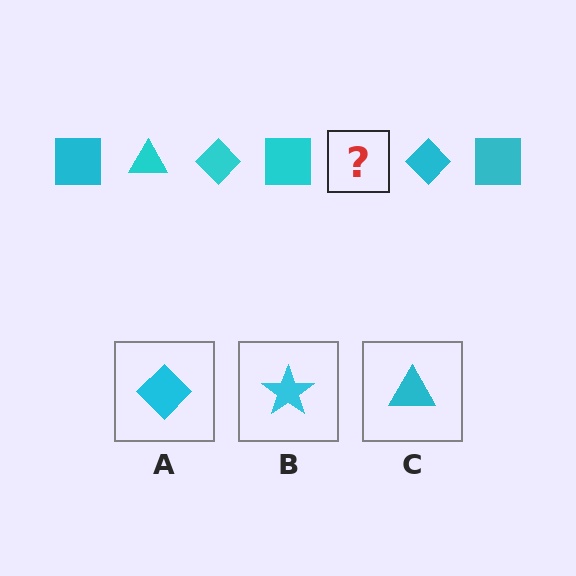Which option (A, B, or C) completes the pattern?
C.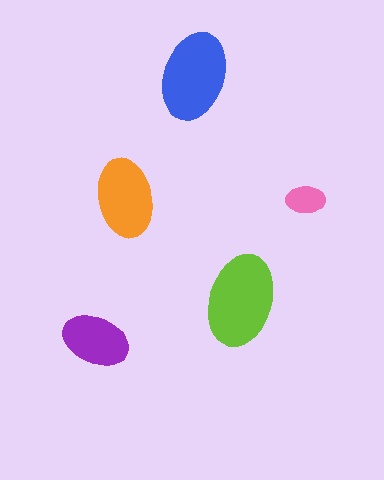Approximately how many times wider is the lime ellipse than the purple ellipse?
About 1.5 times wider.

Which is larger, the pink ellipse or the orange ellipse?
The orange one.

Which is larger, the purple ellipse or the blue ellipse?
The blue one.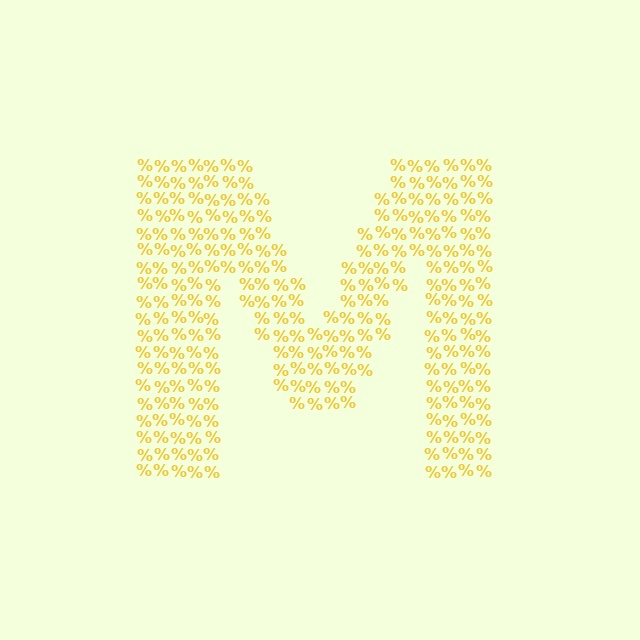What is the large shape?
The large shape is the letter M.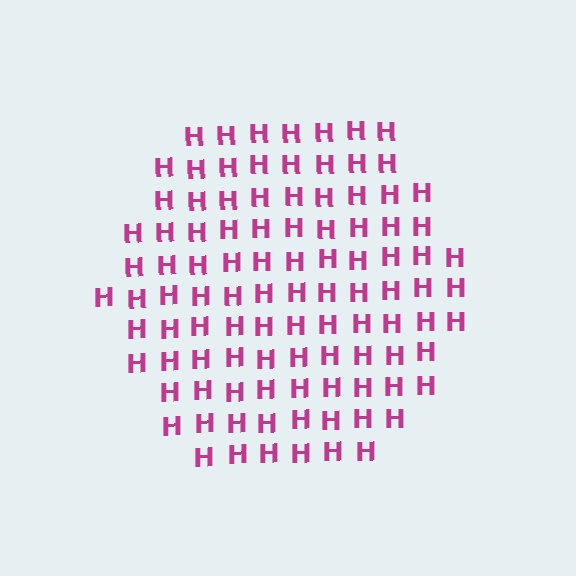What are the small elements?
The small elements are letter H's.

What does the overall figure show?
The overall figure shows a hexagon.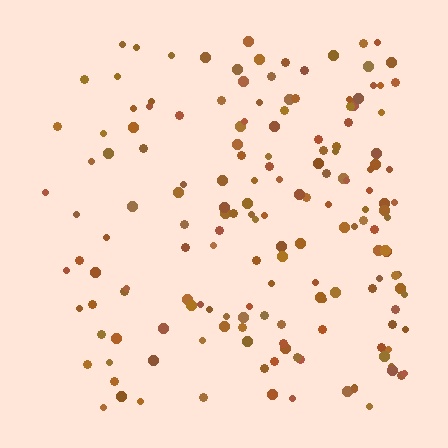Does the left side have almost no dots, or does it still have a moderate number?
Still a moderate number, just noticeably fewer than the right.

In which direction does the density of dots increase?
From left to right, with the right side densest.